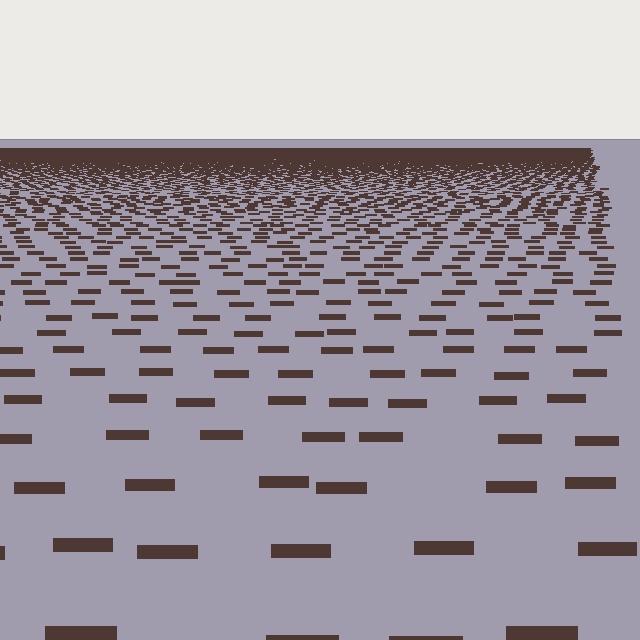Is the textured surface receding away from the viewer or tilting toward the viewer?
The surface is receding away from the viewer. Texture elements get smaller and denser toward the top.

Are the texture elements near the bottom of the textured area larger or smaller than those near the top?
Larger. Near the bottom, elements are closer to the viewer and appear at a bigger on-screen size.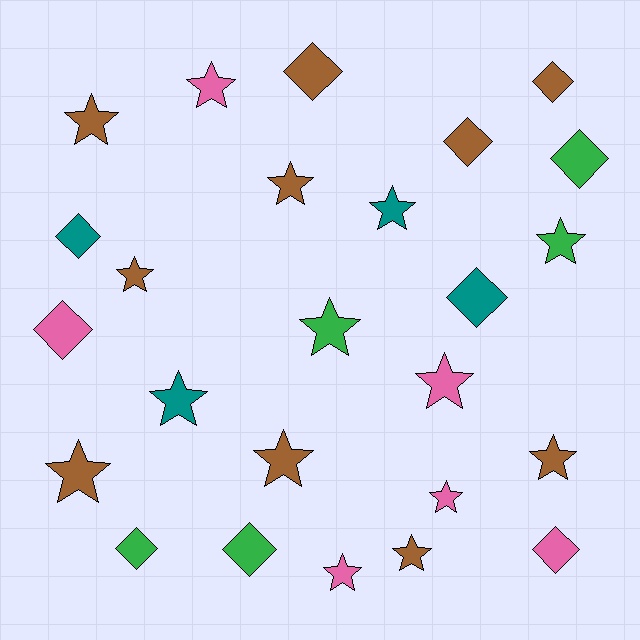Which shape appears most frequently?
Star, with 15 objects.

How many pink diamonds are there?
There are 2 pink diamonds.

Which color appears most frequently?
Brown, with 10 objects.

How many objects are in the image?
There are 25 objects.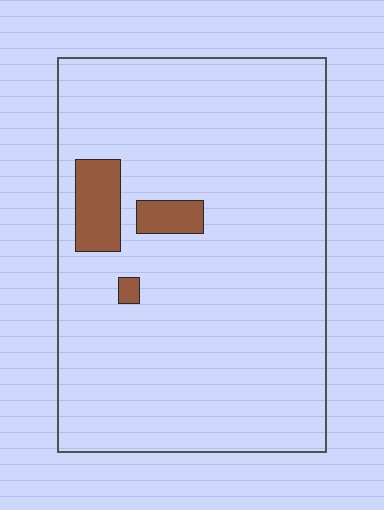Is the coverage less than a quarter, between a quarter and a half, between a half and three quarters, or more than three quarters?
Less than a quarter.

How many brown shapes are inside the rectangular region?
3.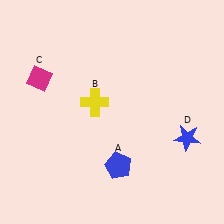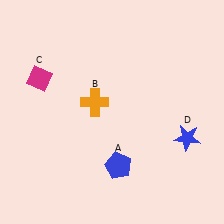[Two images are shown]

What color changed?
The cross (B) changed from yellow in Image 1 to orange in Image 2.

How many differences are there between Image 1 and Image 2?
There is 1 difference between the two images.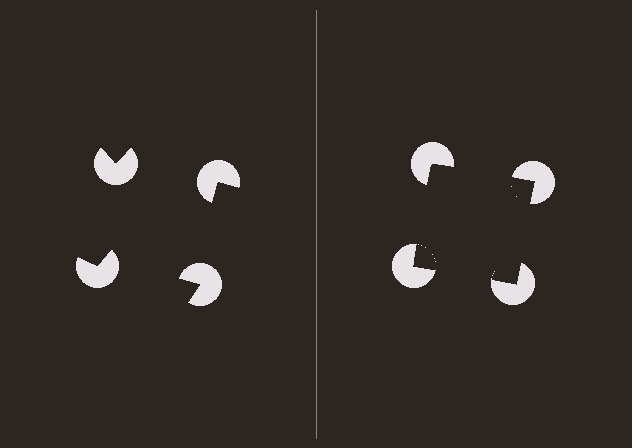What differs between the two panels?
The pac-man discs are positioned identically on both sides; only the wedge orientations differ. On the right they align to a square; on the left they are misaligned.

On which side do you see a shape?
An illusory square appears on the right side. On the left side the wedge cuts are rotated, so no coherent shape forms.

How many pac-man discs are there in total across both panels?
8 — 4 on each side.